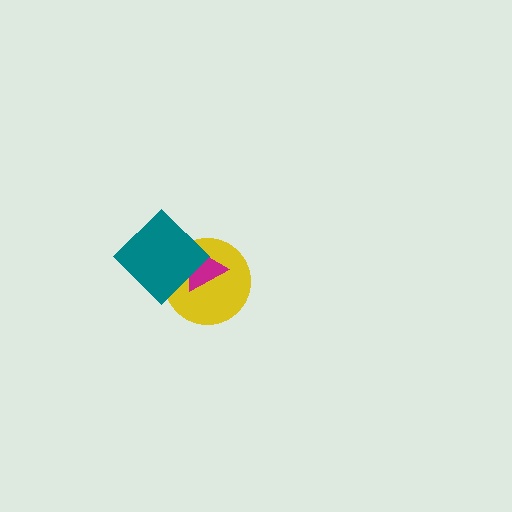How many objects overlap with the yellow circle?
2 objects overlap with the yellow circle.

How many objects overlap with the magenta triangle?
2 objects overlap with the magenta triangle.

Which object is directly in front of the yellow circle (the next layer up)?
The magenta triangle is directly in front of the yellow circle.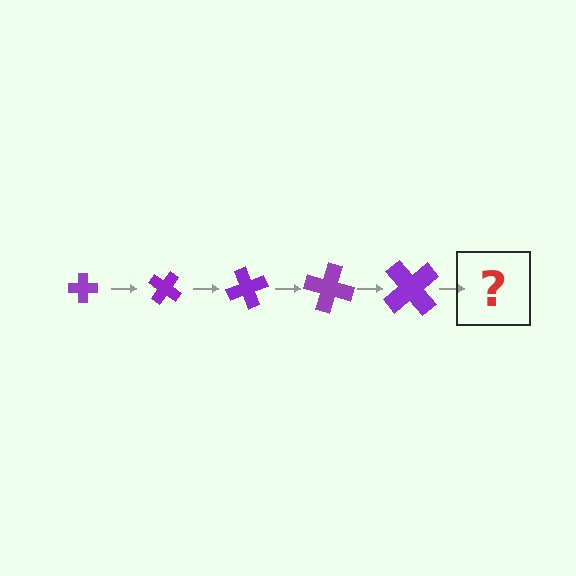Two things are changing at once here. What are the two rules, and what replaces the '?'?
The two rules are that the cross grows larger each step and it rotates 35 degrees each step. The '?' should be a cross, larger than the previous one and rotated 175 degrees from the start.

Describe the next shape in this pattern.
It should be a cross, larger than the previous one and rotated 175 degrees from the start.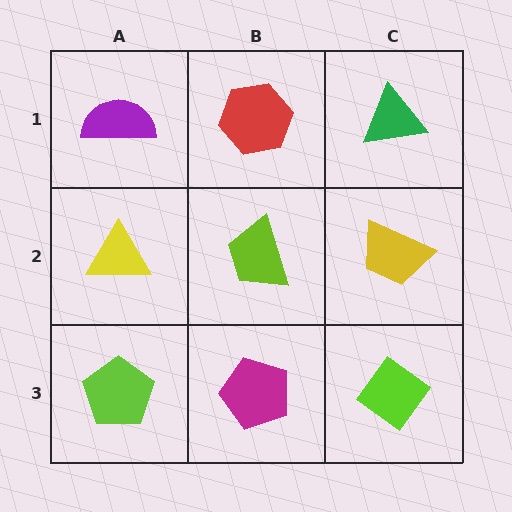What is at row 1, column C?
A green triangle.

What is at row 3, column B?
A magenta pentagon.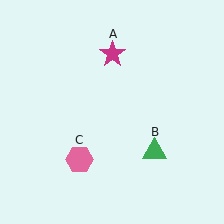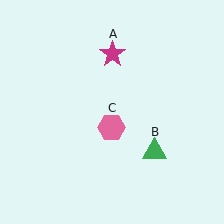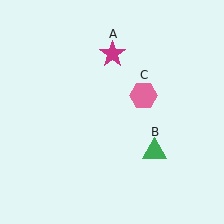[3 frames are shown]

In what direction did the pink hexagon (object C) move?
The pink hexagon (object C) moved up and to the right.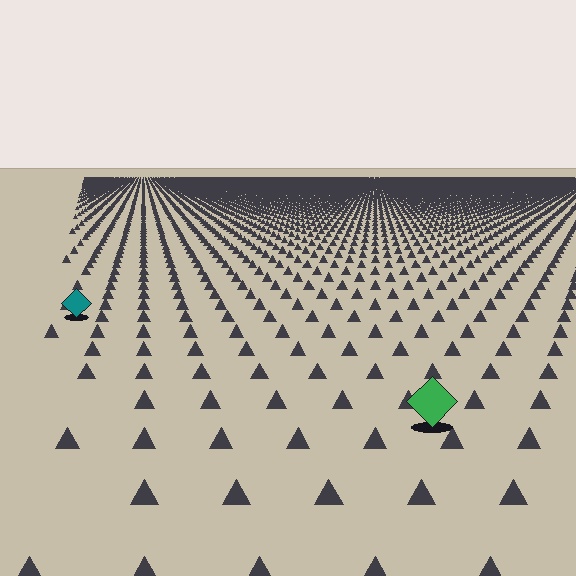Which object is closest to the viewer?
The green diamond is closest. The texture marks near it are larger and more spread out.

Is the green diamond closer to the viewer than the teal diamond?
Yes. The green diamond is closer — you can tell from the texture gradient: the ground texture is coarser near it.